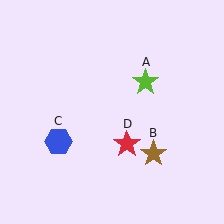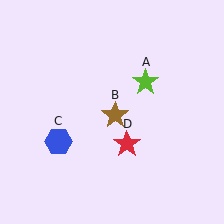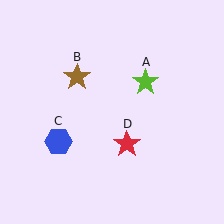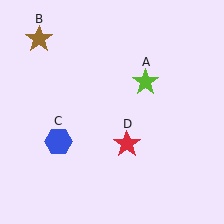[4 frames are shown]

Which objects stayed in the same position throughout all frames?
Lime star (object A) and blue hexagon (object C) and red star (object D) remained stationary.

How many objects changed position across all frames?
1 object changed position: brown star (object B).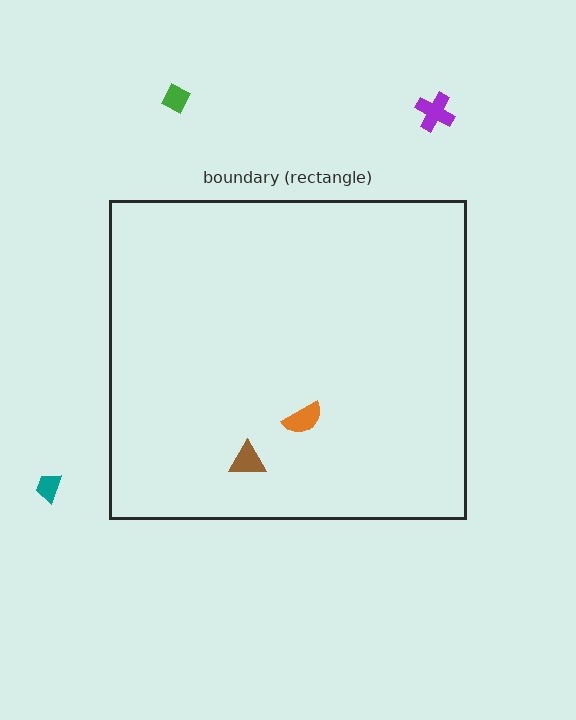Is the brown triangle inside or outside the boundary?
Inside.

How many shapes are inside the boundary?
2 inside, 3 outside.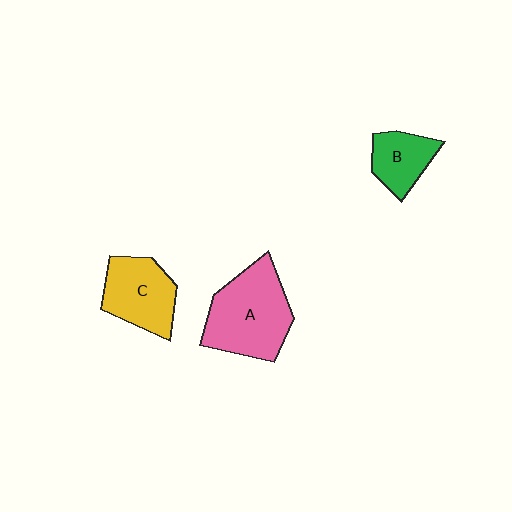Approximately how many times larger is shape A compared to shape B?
Approximately 2.0 times.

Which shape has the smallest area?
Shape B (green).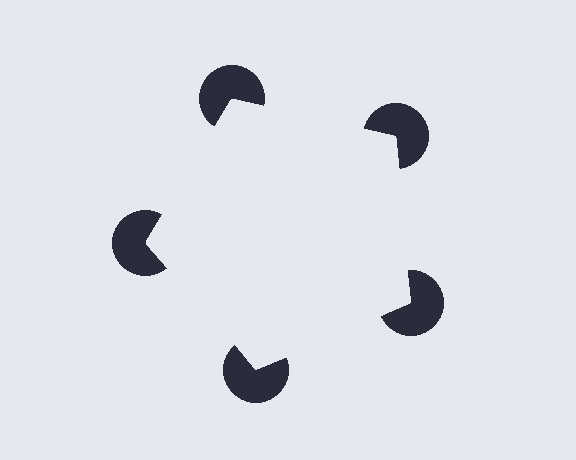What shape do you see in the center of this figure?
An illusory pentagon — its edges are inferred from the aligned wedge cuts in the pac-man discs, not physically drawn.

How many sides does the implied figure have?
5 sides.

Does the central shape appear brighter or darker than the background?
It typically appears slightly brighter than the background, even though no actual brightness change is drawn.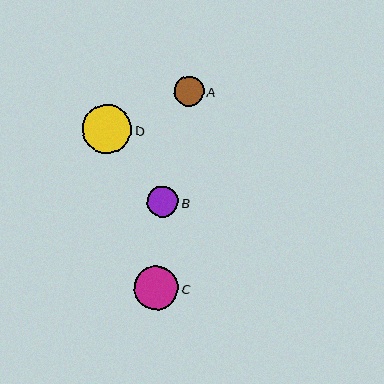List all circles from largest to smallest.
From largest to smallest: D, C, B, A.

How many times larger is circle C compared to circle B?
Circle C is approximately 1.4 times the size of circle B.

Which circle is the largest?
Circle D is the largest with a size of approximately 50 pixels.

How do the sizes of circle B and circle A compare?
Circle B and circle A are approximately the same size.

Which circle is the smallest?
Circle A is the smallest with a size of approximately 30 pixels.